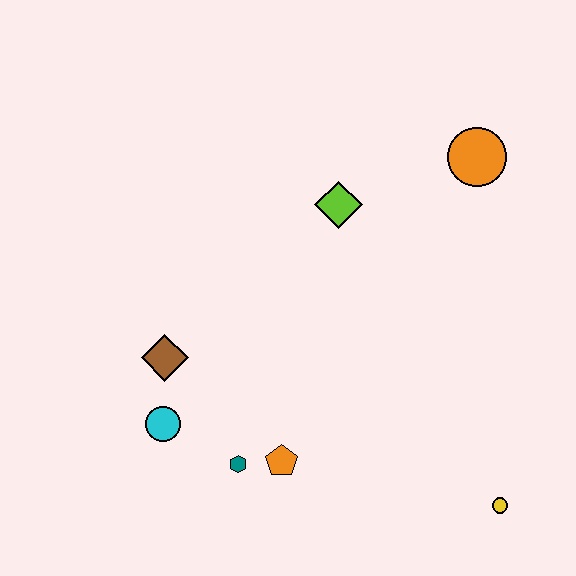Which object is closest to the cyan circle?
The brown diamond is closest to the cyan circle.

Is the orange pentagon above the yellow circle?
Yes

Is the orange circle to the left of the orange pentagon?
No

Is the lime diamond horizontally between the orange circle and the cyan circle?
Yes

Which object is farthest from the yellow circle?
The brown diamond is farthest from the yellow circle.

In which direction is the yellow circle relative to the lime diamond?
The yellow circle is below the lime diamond.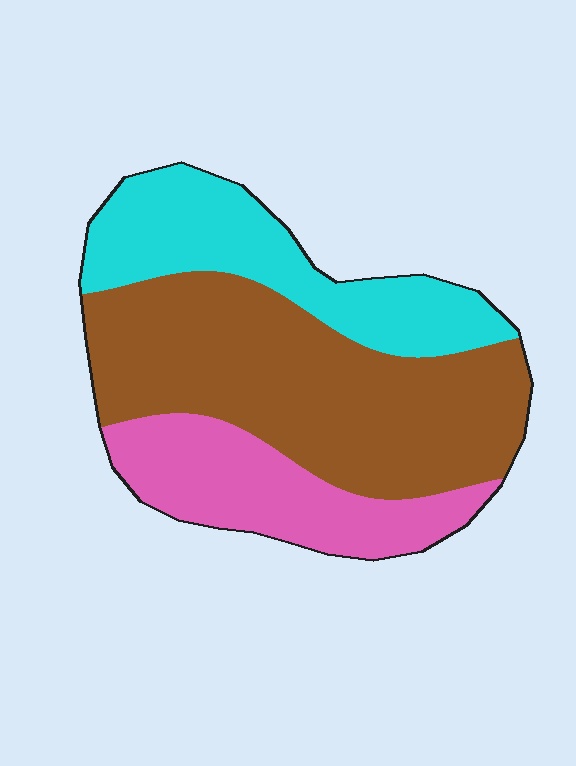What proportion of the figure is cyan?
Cyan covers 27% of the figure.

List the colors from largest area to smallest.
From largest to smallest: brown, cyan, pink.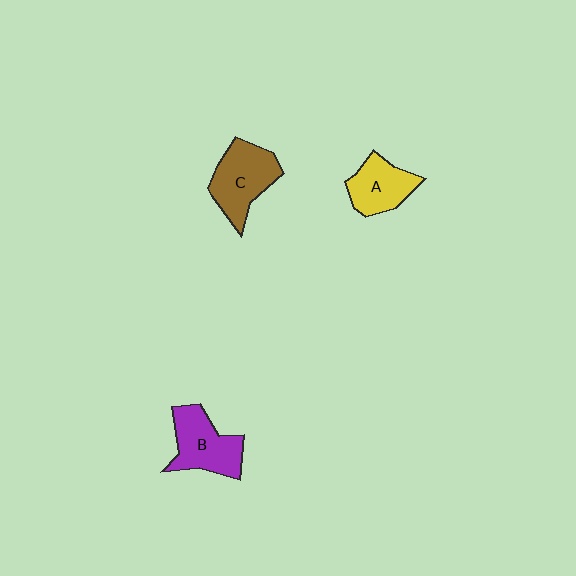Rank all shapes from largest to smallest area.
From largest to smallest: C (brown), B (purple), A (yellow).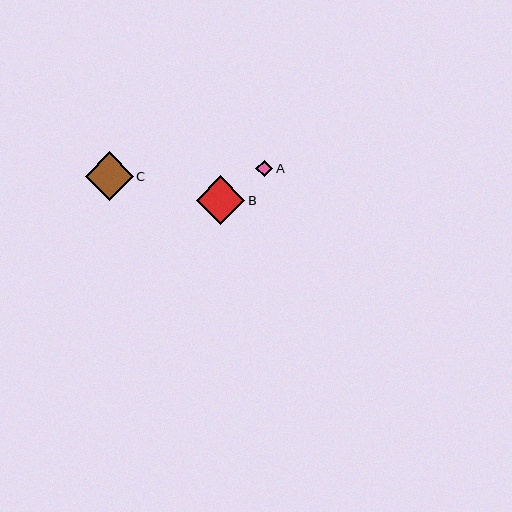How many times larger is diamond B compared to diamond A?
Diamond B is approximately 2.9 times the size of diamond A.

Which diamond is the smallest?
Diamond A is the smallest with a size of approximately 17 pixels.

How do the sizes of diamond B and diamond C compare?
Diamond B and diamond C are approximately the same size.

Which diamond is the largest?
Diamond B is the largest with a size of approximately 49 pixels.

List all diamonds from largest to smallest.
From largest to smallest: B, C, A.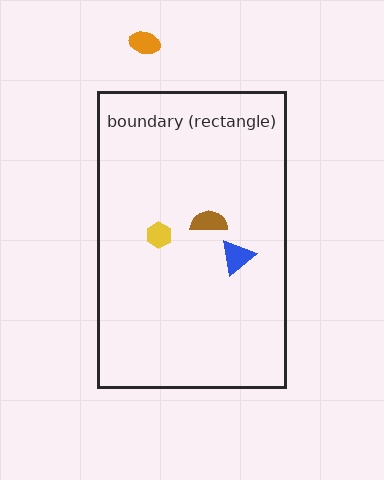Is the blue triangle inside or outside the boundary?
Inside.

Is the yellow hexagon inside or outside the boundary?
Inside.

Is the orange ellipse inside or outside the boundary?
Outside.